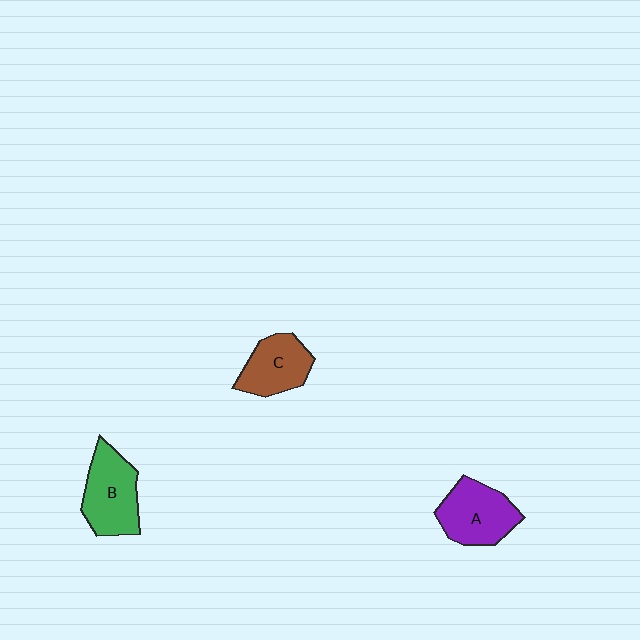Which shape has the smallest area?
Shape C (brown).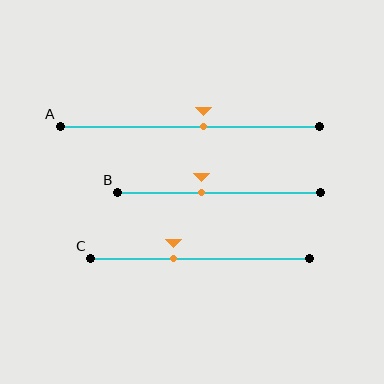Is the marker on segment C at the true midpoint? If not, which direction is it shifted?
No, the marker on segment C is shifted to the left by about 12% of the segment length.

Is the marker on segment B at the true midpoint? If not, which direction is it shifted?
No, the marker on segment B is shifted to the left by about 9% of the segment length.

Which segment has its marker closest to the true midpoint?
Segment A has its marker closest to the true midpoint.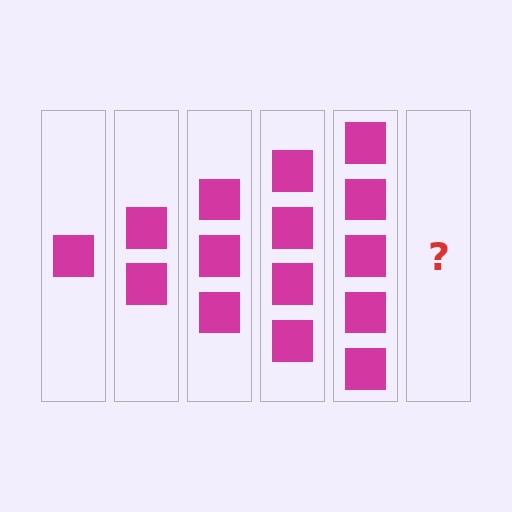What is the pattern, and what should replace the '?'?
The pattern is that each step adds one more square. The '?' should be 6 squares.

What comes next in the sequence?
The next element should be 6 squares.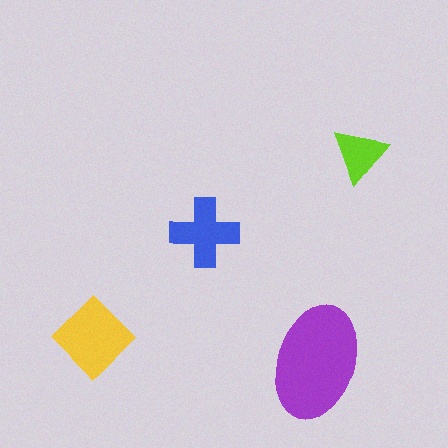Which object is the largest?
The purple ellipse.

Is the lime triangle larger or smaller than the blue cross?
Smaller.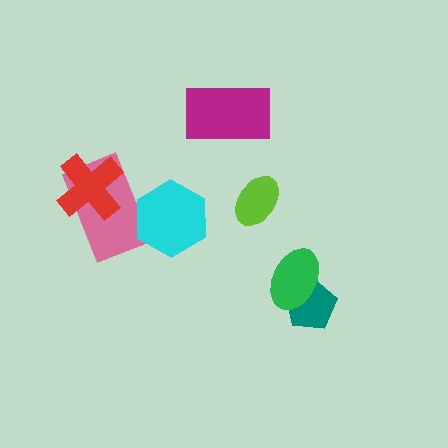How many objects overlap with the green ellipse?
1 object overlaps with the green ellipse.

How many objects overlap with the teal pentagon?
1 object overlaps with the teal pentagon.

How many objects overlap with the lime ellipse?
0 objects overlap with the lime ellipse.